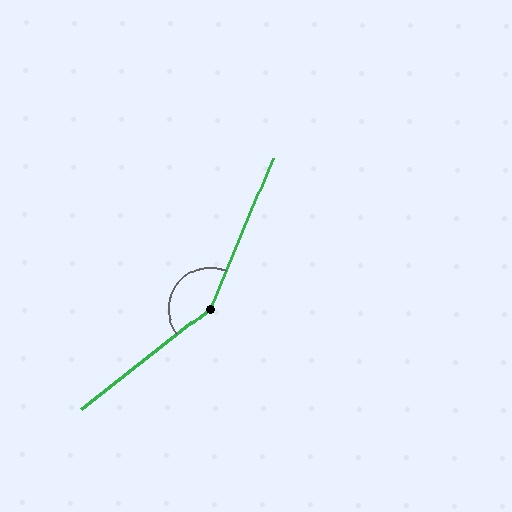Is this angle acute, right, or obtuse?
It is obtuse.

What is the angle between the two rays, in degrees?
Approximately 150 degrees.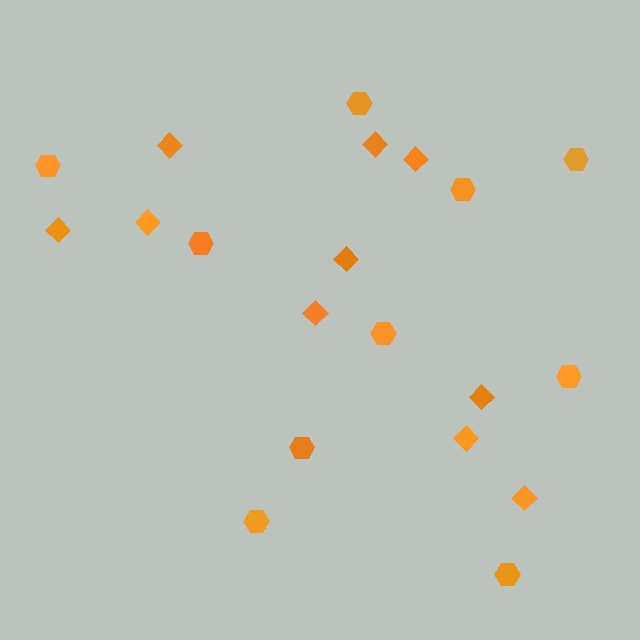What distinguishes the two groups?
There are 2 groups: one group of diamonds (10) and one group of hexagons (10).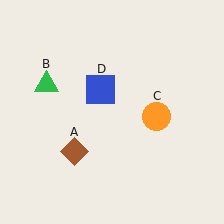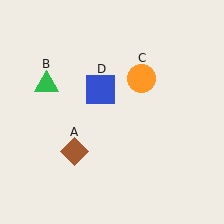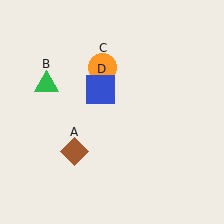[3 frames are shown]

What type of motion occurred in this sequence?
The orange circle (object C) rotated counterclockwise around the center of the scene.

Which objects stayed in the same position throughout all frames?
Brown diamond (object A) and green triangle (object B) and blue square (object D) remained stationary.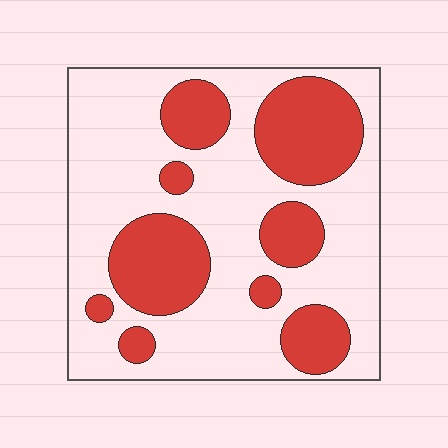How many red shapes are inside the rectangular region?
9.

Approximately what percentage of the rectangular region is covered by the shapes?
Approximately 35%.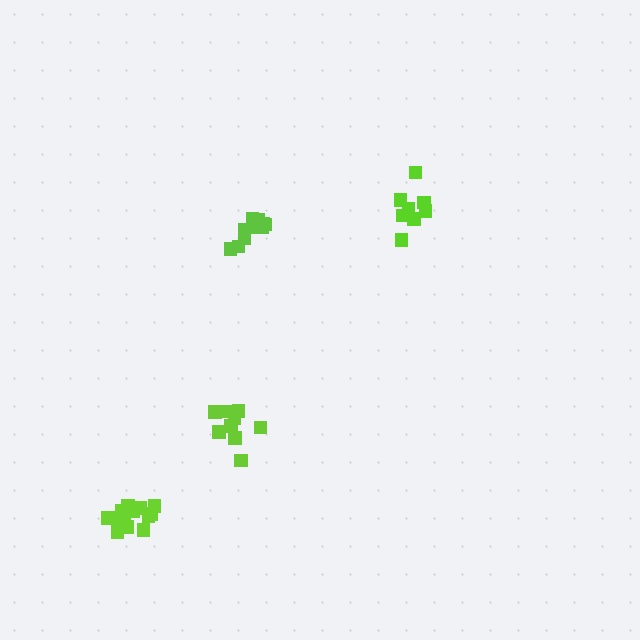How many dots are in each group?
Group 1: 10 dots, Group 2: 8 dots, Group 3: 10 dots, Group 4: 13 dots (41 total).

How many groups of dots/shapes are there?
There are 4 groups.